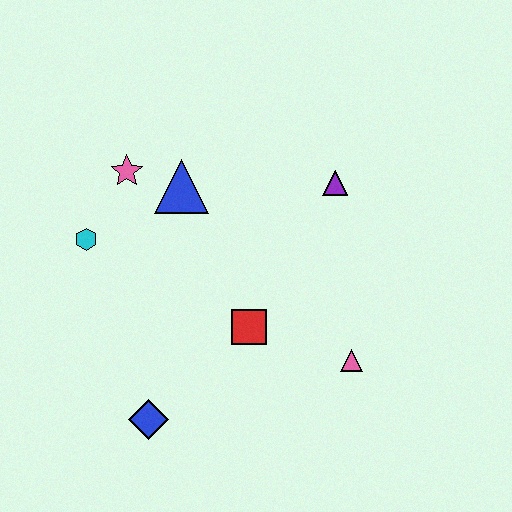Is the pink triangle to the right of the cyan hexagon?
Yes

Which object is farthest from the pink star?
The pink triangle is farthest from the pink star.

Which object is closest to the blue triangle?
The pink star is closest to the blue triangle.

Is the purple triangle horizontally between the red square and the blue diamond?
No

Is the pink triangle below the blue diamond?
No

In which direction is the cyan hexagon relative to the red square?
The cyan hexagon is to the left of the red square.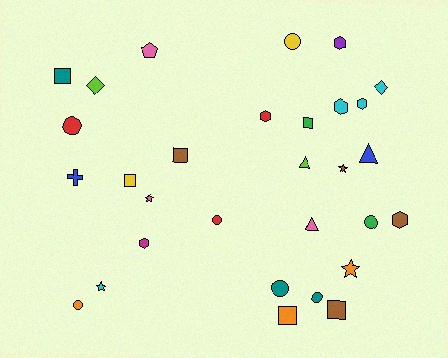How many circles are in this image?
There are 7 circles.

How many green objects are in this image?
There are 2 green objects.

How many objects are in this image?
There are 30 objects.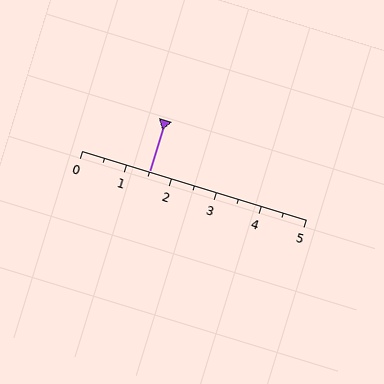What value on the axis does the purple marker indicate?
The marker indicates approximately 1.5.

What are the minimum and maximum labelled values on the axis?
The axis runs from 0 to 5.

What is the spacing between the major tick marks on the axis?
The major ticks are spaced 1 apart.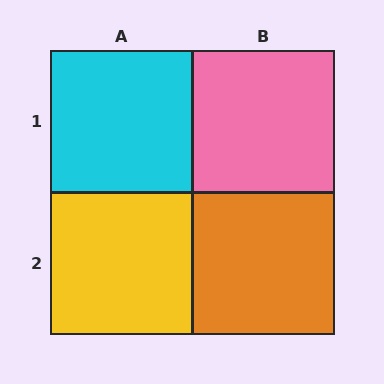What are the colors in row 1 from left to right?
Cyan, pink.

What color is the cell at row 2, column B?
Orange.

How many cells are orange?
1 cell is orange.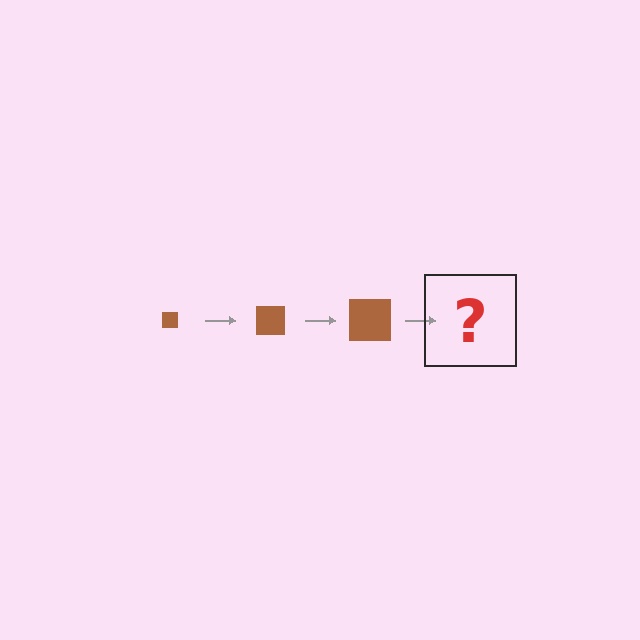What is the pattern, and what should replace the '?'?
The pattern is that the square gets progressively larger each step. The '?' should be a brown square, larger than the previous one.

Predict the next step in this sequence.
The next step is a brown square, larger than the previous one.